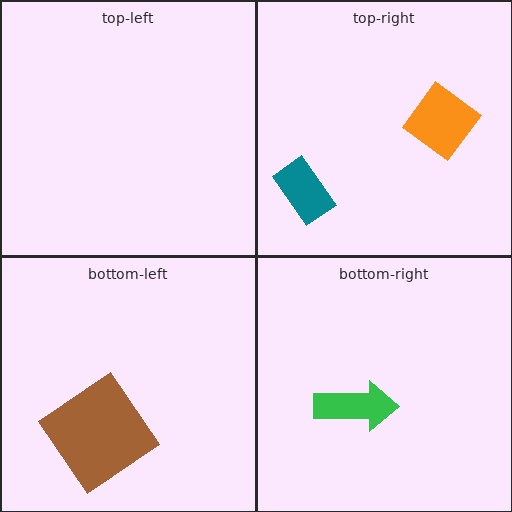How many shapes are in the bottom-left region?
1.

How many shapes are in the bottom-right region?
1.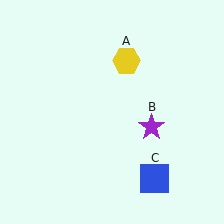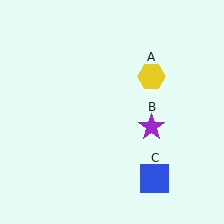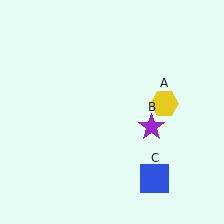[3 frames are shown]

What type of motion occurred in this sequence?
The yellow hexagon (object A) rotated clockwise around the center of the scene.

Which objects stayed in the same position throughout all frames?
Purple star (object B) and blue square (object C) remained stationary.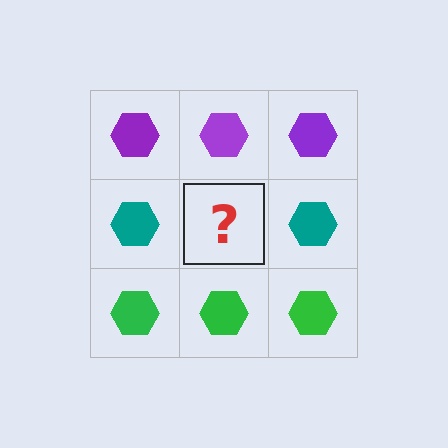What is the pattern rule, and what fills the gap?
The rule is that each row has a consistent color. The gap should be filled with a teal hexagon.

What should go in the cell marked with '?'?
The missing cell should contain a teal hexagon.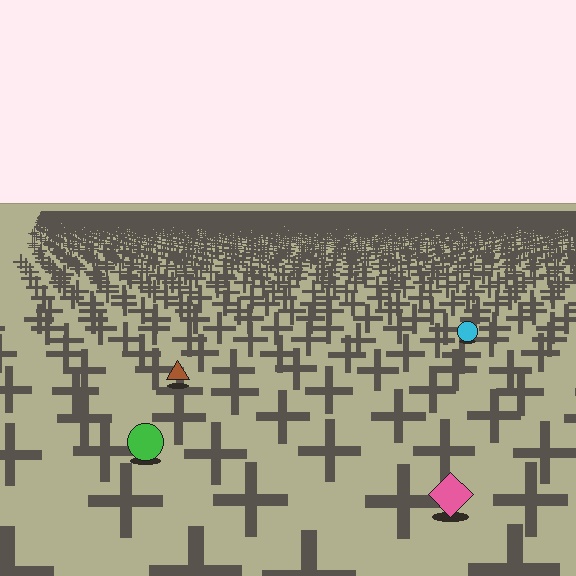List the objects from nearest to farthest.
From nearest to farthest: the pink diamond, the green circle, the brown triangle, the cyan circle.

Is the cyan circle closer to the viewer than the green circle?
No. The green circle is closer — you can tell from the texture gradient: the ground texture is coarser near it.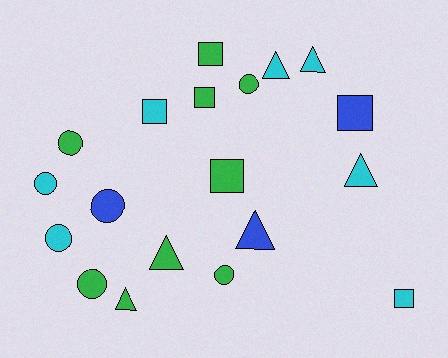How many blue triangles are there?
There is 1 blue triangle.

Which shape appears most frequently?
Circle, with 7 objects.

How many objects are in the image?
There are 19 objects.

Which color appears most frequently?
Green, with 9 objects.